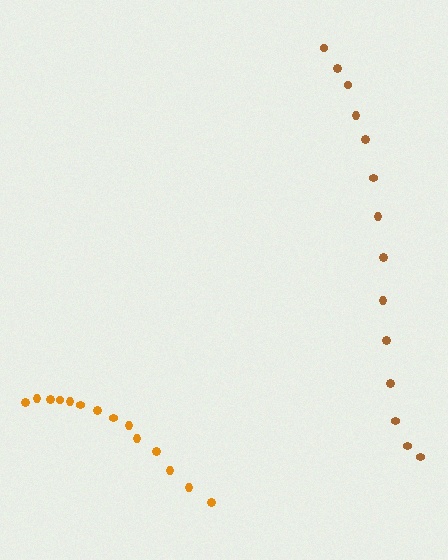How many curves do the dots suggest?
There are 2 distinct paths.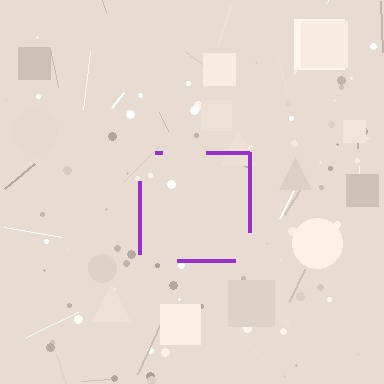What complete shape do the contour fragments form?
The contour fragments form a square.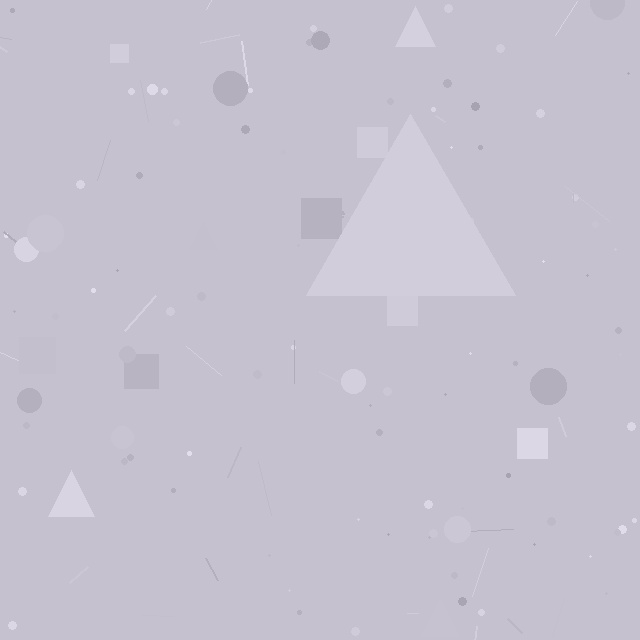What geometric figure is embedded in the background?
A triangle is embedded in the background.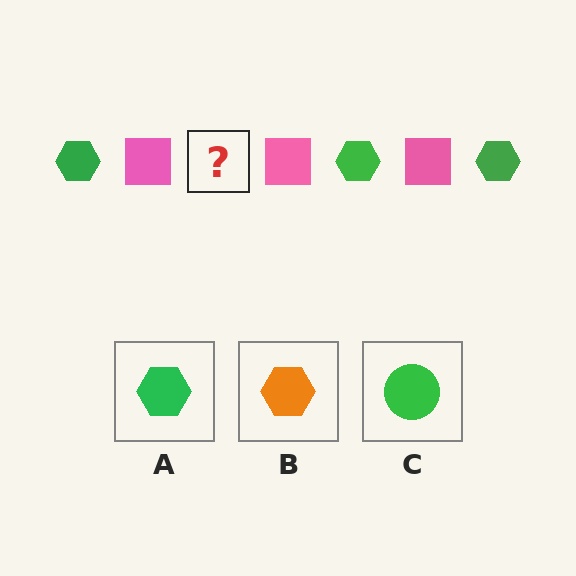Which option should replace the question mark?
Option A.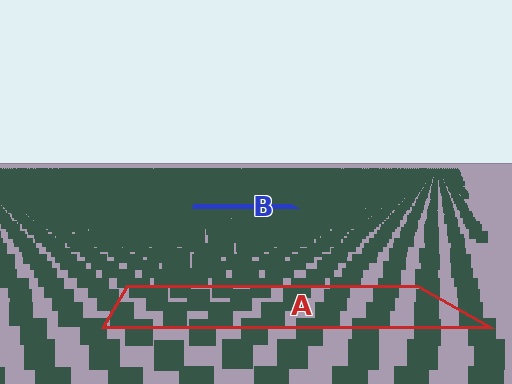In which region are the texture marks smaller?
The texture marks are smaller in region B, because it is farther away.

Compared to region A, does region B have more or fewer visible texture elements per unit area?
Region B has more texture elements per unit area — they are packed more densely because it is farther away.